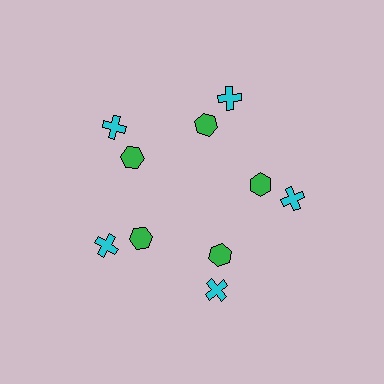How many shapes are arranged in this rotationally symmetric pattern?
There are 10 shapes, arranged in 5 groups of 2.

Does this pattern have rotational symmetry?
Yes, this pattern has 5-fold rotational symmetry. It looks the same after rotating 72 degrees around the center.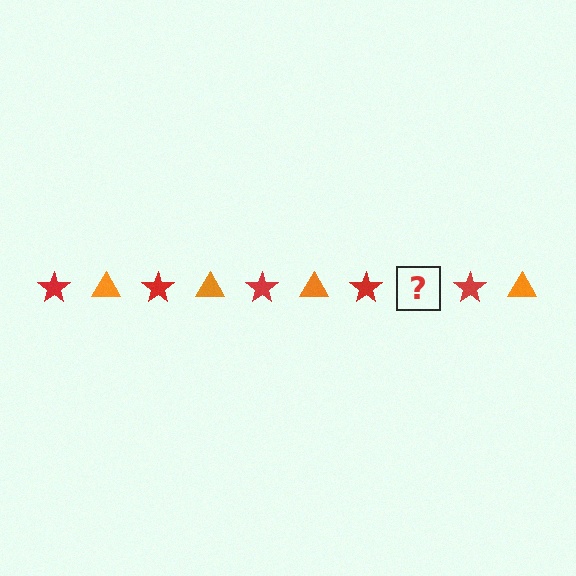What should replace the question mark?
The question mark should be replaced with an orange triangle.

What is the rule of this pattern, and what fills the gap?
The rule is that the pattern alternates between red star and orange triangle. The gap should be filled with an orange triangle.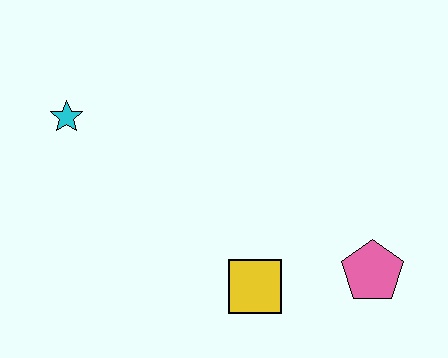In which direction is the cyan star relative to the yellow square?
The cyan star is to the left of the yellow square.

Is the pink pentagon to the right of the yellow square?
Yes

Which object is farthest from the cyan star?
The pink pentagon is farthest from the cyan star.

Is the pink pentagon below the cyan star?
Yes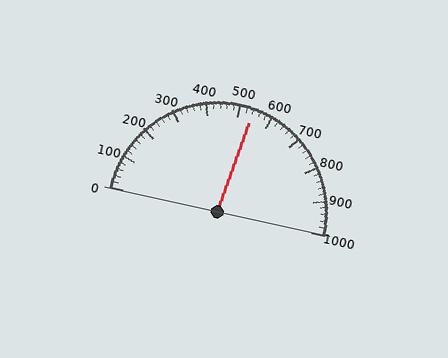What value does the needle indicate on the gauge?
The needle indicates approximately 540.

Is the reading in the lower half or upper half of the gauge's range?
The reading is in the upper half of the range (0 to 1000).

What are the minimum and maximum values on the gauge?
The gauge ranges from 0 to 1000.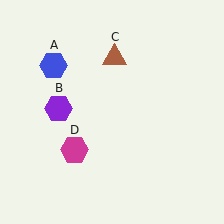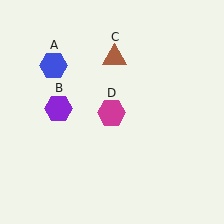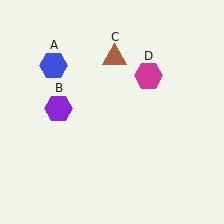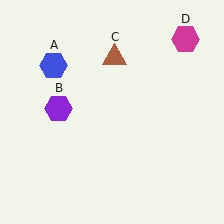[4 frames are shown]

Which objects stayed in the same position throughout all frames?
Blue hexagon (object A) and purple hexagon (object B) and brown triangle (object C) remained stationary.